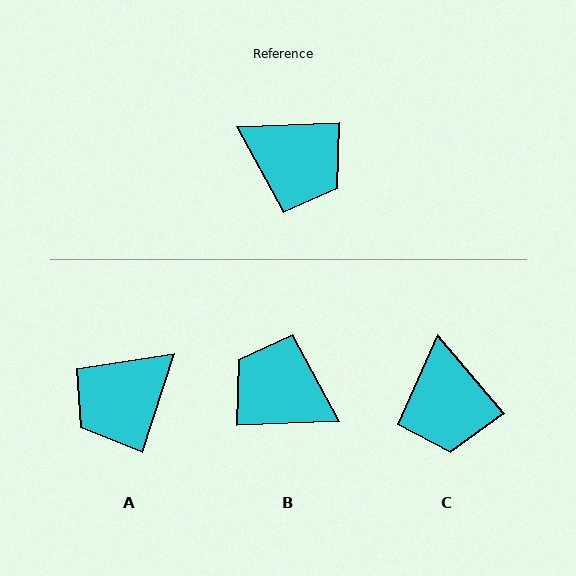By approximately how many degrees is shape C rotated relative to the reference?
Approximately 52 degrees clockwise.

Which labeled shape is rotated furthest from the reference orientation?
B, about 180 degrees away.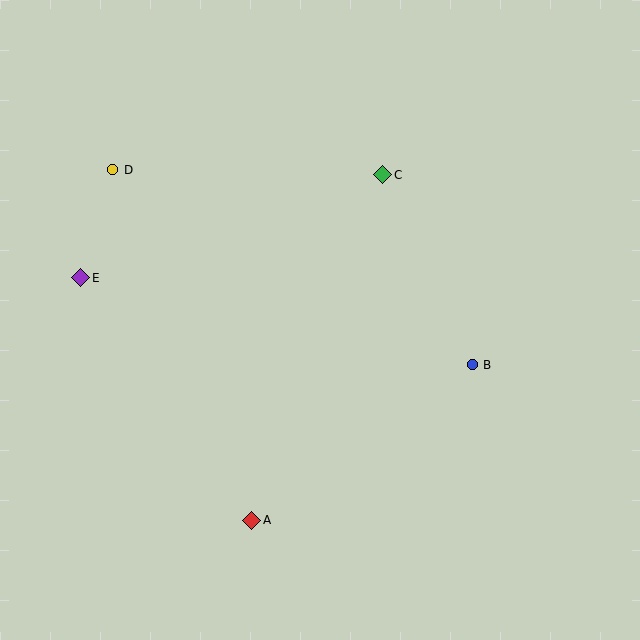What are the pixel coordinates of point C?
Point C is at (383, 175).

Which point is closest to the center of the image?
Point C at (383, 175) is closest to the center.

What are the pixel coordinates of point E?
Point E is at (81, 278).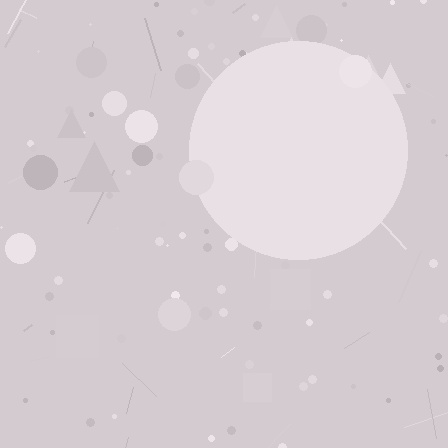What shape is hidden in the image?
A circle is hidden in the image.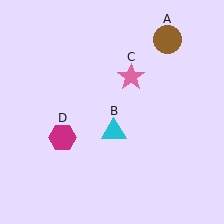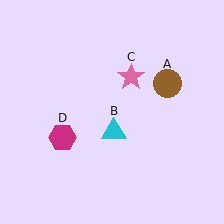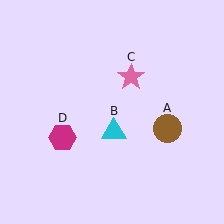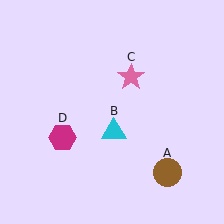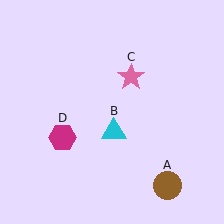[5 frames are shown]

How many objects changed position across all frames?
1 object changed position: brown circle (object A).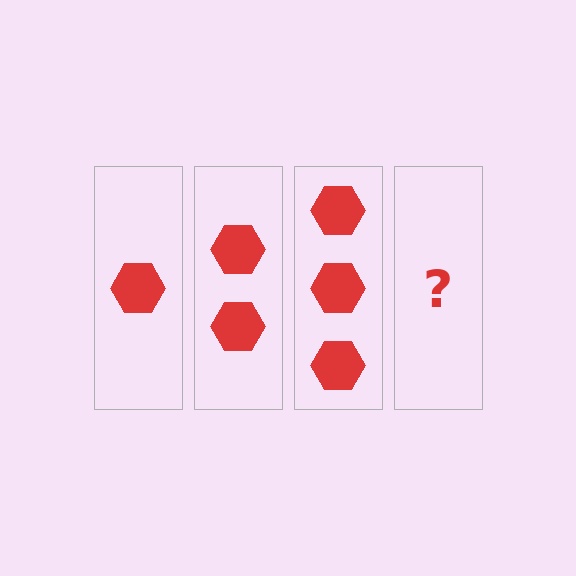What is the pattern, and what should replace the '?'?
The pattern is that each step adds one more hexagon. The '?' should be 4 hexagons.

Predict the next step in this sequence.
The next step is 4 hexagons.